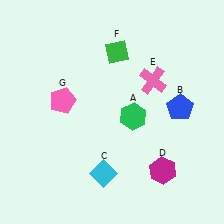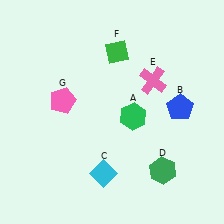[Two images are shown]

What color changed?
The hexagon (D) changed from magenta in Image 1 to green in Image 2.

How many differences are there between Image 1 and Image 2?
There is 1 difference between the two images.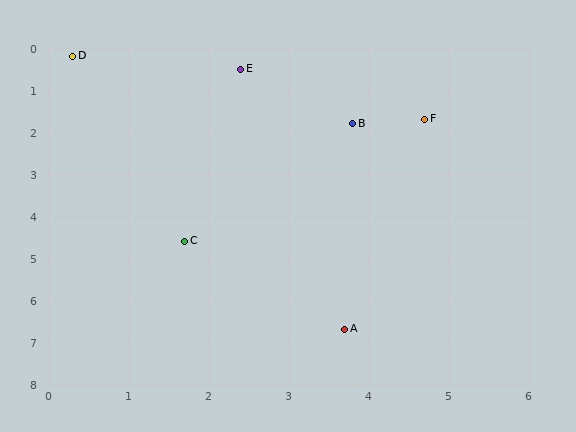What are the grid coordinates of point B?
Point B is at approximately (3.8, 1.8).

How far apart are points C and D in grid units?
Points C and D are about 4.6 grid units apart.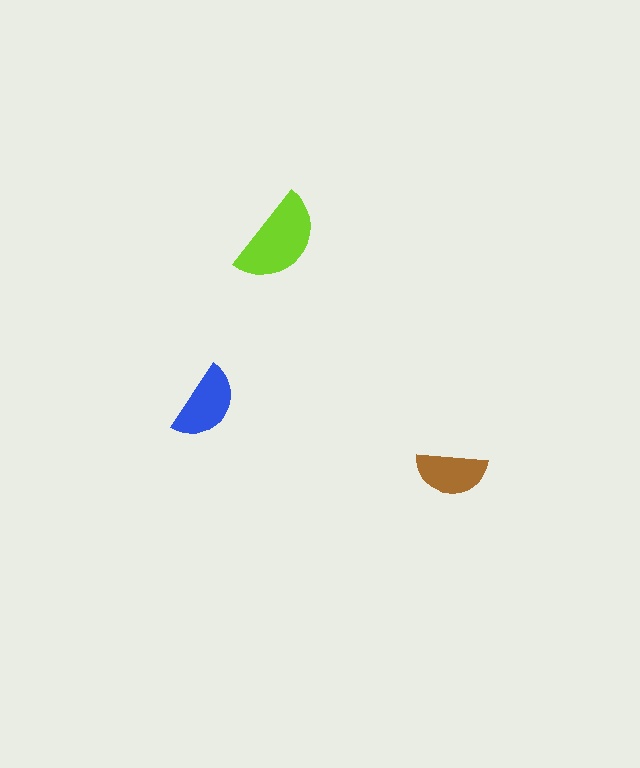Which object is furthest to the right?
The brown semicircle is rightmost.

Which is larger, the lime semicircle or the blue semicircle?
The lime one.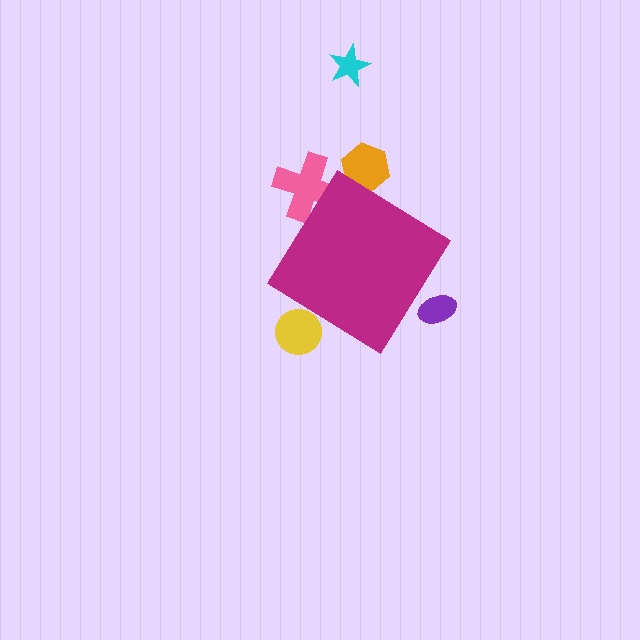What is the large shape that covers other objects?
A magenta diamond.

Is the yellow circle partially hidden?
Yes, the yellow circle is partially hidden behind the magenta diamond.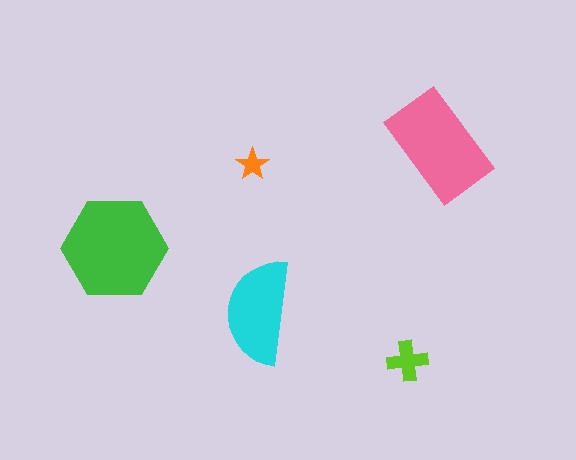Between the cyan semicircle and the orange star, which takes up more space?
The cyan semicircle.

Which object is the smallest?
The orange star.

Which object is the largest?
The green hexagon.